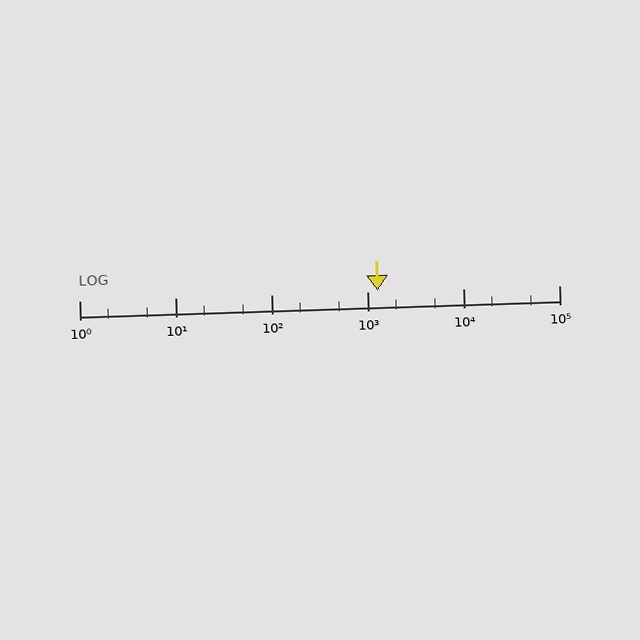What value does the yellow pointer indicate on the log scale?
The pointer indicates approximately 1300.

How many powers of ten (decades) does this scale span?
The scale spans 5 decades, from 1 to 100000.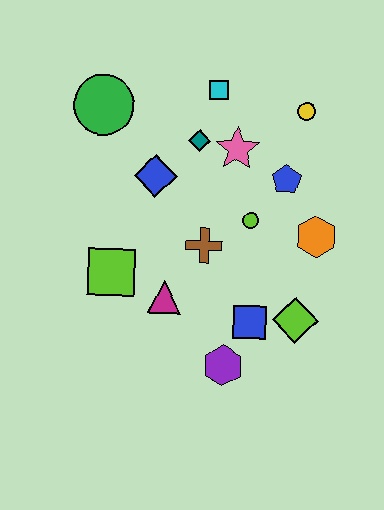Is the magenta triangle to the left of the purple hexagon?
Yes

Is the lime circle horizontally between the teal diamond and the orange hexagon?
Yes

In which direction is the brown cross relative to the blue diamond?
The brown cross is below the blue diamond.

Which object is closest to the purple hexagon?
The blue square is closest to the purple hexagon.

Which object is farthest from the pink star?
The purple hexagon is farthest from the pink star.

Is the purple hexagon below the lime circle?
Yes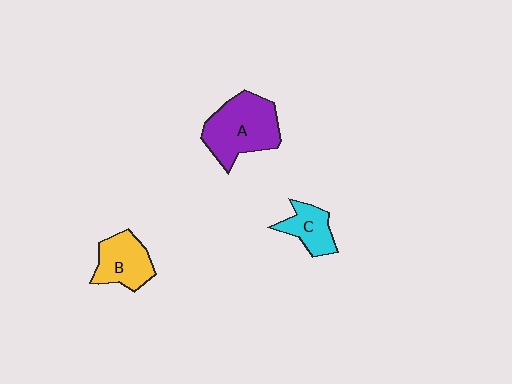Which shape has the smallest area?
Shape C (cyan).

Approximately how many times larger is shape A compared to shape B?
Approximately 1.5 times.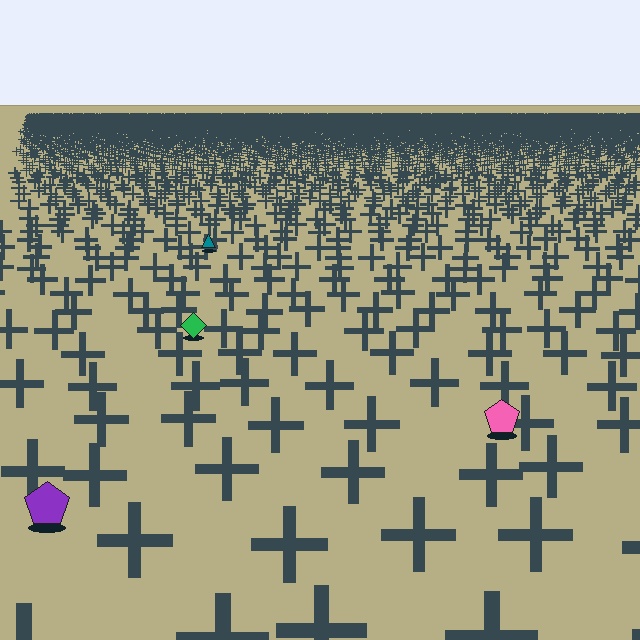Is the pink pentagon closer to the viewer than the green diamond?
Yes. The pink pentagon is closer — you can tell from the texture gradient: the ground texture is coarser near it.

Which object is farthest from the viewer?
The teal triangle is farthest from the viewer. It appears smaller and the ground texture around it is denser.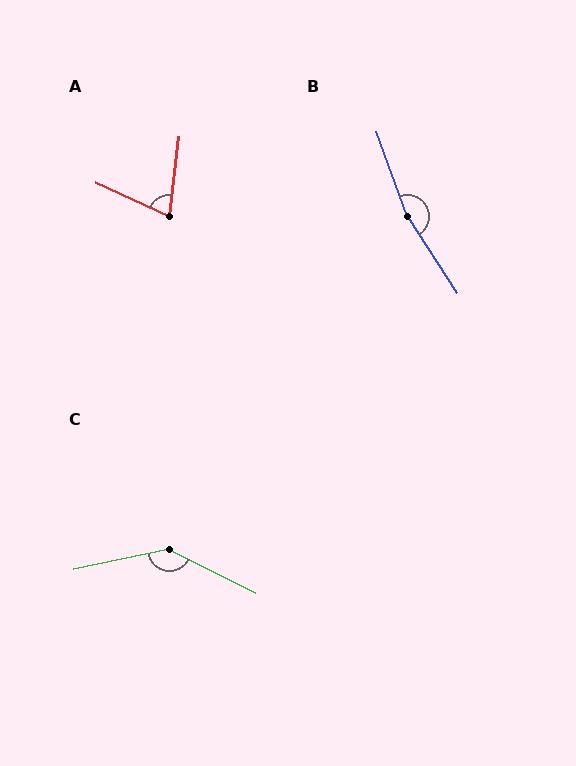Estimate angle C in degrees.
Approximately 142 degrees.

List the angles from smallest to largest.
A (72°), C (142°), B (167°).